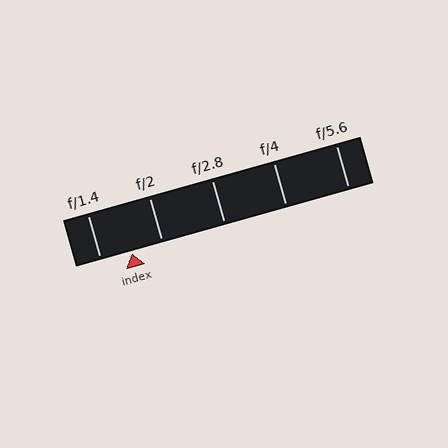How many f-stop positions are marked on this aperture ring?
There are 5 f-stop positions marked.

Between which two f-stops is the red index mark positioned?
The index mark is between f/1.4 and f/2.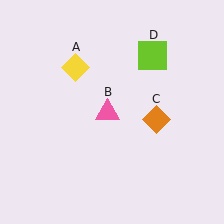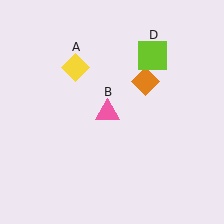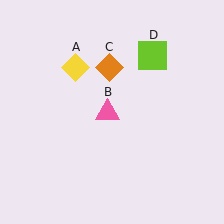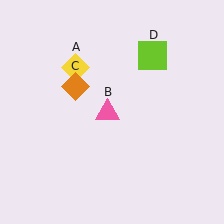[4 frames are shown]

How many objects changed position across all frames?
1 object changed position: orange diamond (object C).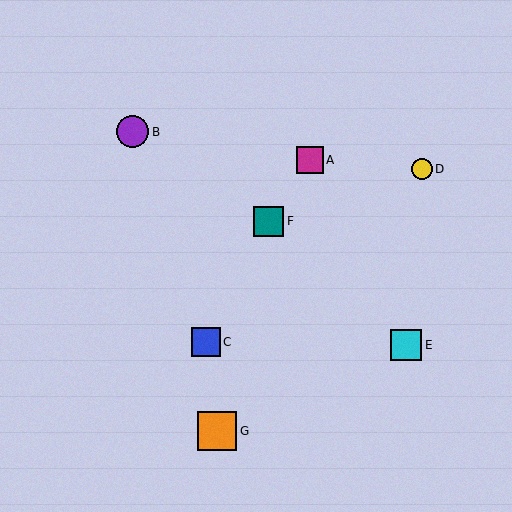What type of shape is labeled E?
Shape E is a cyan square.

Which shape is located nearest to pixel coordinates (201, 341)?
The blue square (labeled C) at (206, 342) is nearest to that location.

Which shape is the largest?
The orange square (labeled G) is the largest.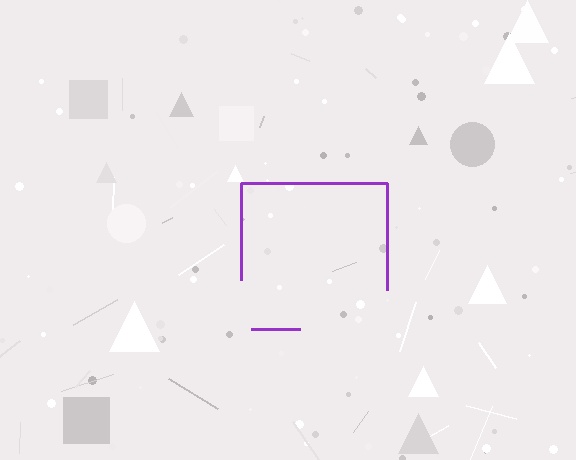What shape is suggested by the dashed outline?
The dashed outline suggests a square.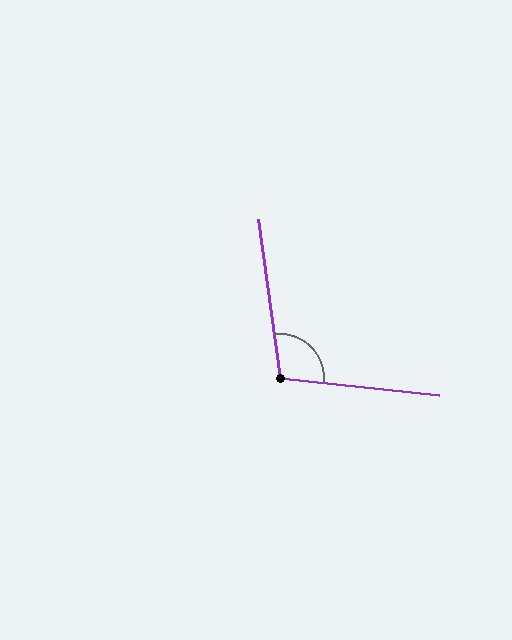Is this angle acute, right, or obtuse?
It is obtuse.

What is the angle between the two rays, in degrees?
Approximately 104 degrees.